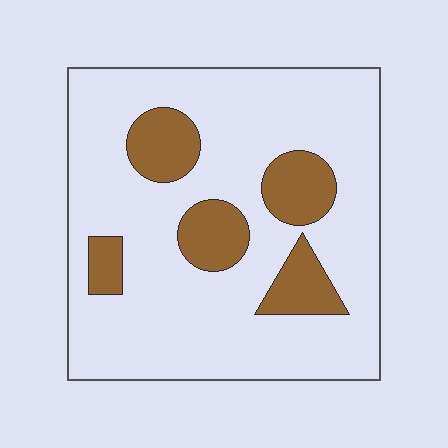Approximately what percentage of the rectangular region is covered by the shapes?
Approximately 20%.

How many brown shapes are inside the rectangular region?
5.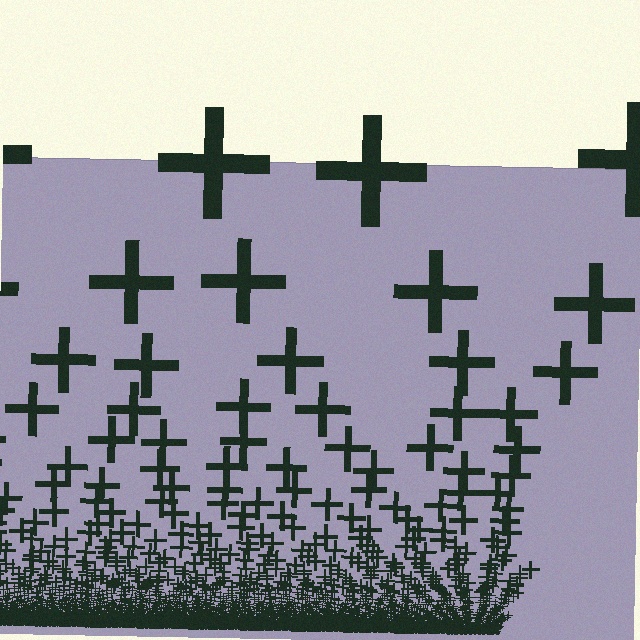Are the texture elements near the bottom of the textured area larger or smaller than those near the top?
Smaller. The gradient is inverted — elements near the bottom are smaller and denser.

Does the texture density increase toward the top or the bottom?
Density increases toward the bottom.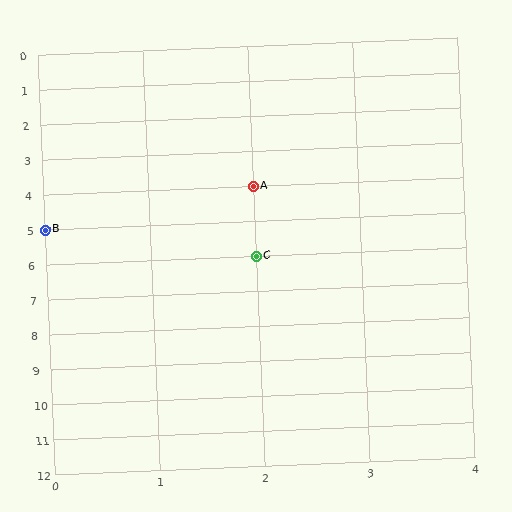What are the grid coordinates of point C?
Point C is at grid coordinates (2, 6).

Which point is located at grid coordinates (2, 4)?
Point A is at (2, 4).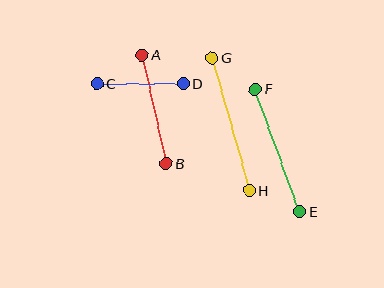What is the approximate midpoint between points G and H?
The midpoint is at approximately (230, 124) pixels.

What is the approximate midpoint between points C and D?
The midpoint is at approximately (140, 83) pixels.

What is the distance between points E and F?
The distance is approximately 131 pixels.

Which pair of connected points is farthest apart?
Points G and H are farthest apart.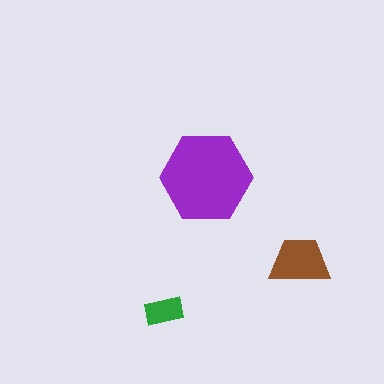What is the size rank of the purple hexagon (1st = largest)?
1st.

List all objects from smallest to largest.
The green rectangle, the brown trapezoid, the purple hexagon.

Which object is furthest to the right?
The brown trapezoid is rightmost.